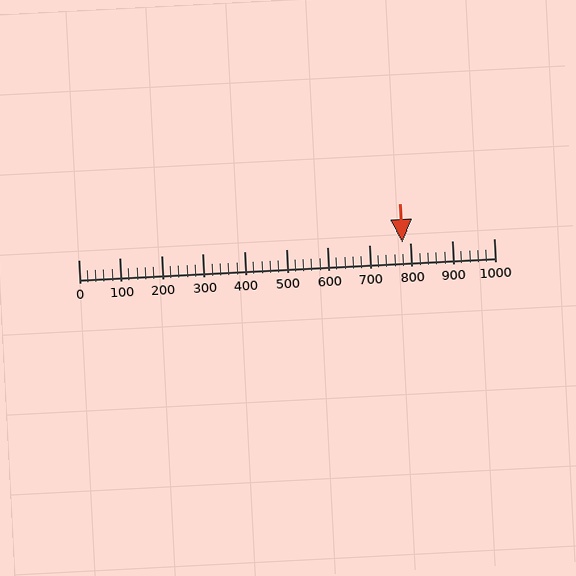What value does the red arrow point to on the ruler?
The red arrow points to approximately 780.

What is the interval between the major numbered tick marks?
The major tick marks are spaced 100 units apart.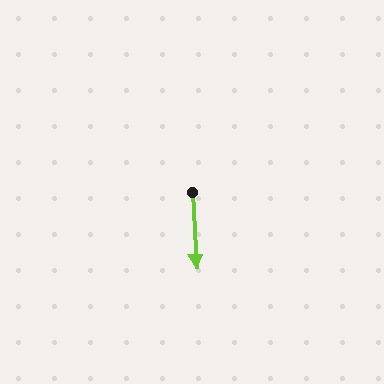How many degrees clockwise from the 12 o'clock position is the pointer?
Approximately 177 degrees.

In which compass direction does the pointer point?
South.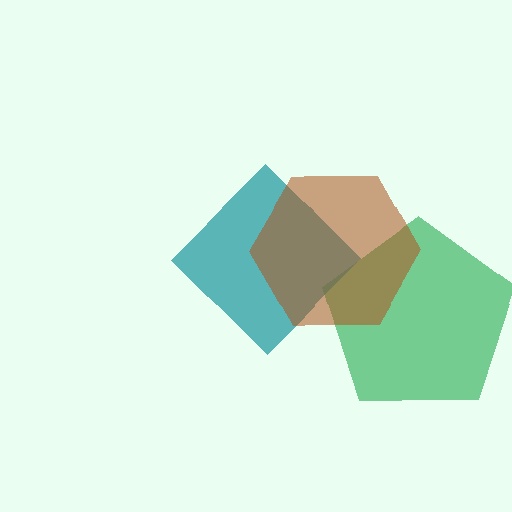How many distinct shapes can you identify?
There are 3 distinct shapes: a green pentagon, a teal diamond, a brown hexagon.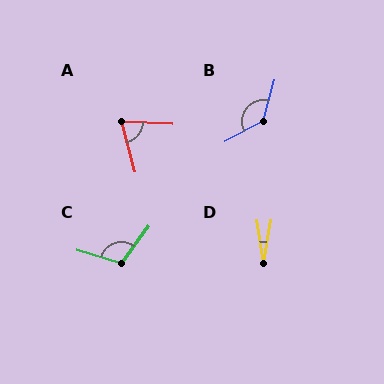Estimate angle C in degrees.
Approximately 109 degrees.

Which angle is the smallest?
D, at approximately 18 degrees.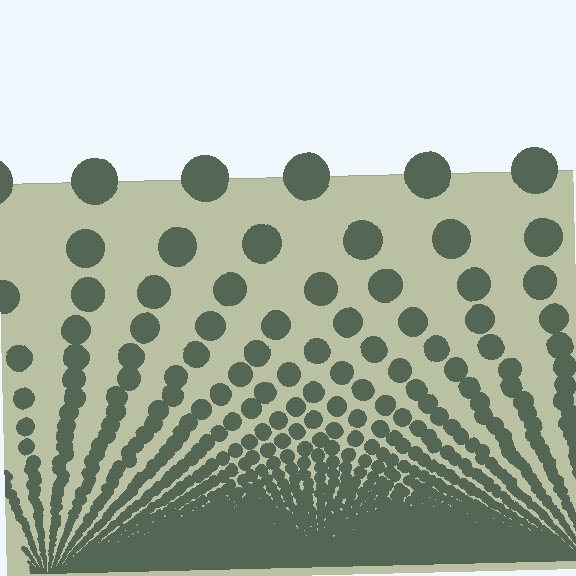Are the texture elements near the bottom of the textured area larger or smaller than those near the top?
Smaller. The gradient is inverted — elements near the bottom are smaller and denser.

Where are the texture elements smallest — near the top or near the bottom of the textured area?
Near the bottom.